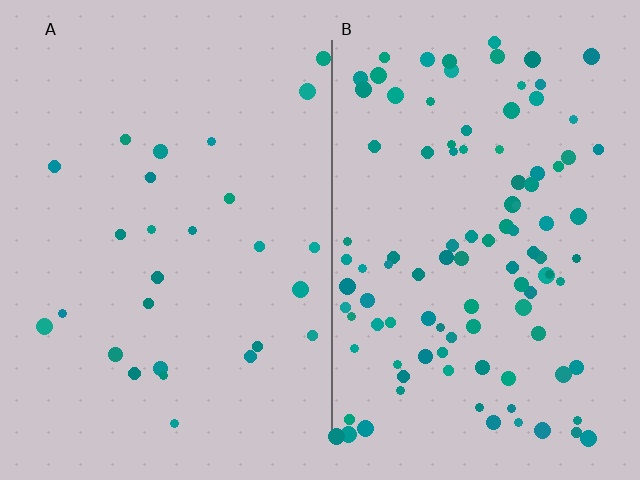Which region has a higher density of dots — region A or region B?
B (the right).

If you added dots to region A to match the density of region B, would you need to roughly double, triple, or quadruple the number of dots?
Approximately quadruple.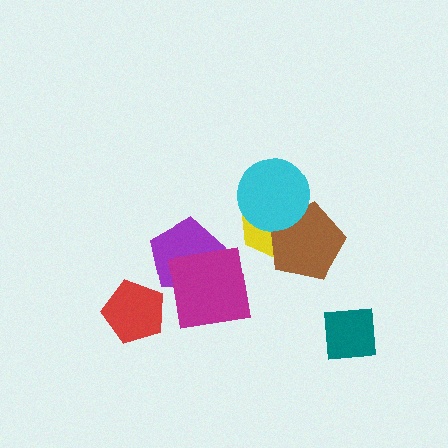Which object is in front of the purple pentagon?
The magenta square is in front of the purple pentagon.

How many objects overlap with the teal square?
0 objects overlap with the teal square.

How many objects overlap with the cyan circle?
2 objects overlap with the cyan circle.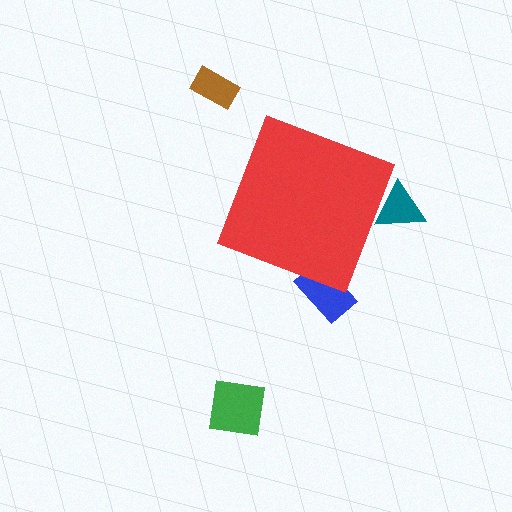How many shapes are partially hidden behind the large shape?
2 shapes are partially hidden.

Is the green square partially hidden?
No, the green square is fully visible.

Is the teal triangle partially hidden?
Yes, the teal triangle is partially hidden behind the red diamond.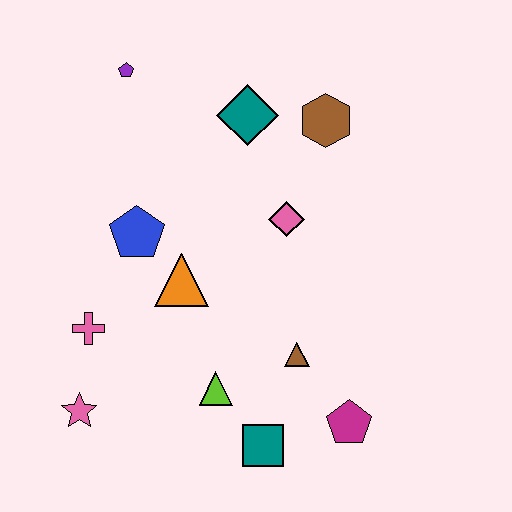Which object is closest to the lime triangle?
The teal square is closest to the lime triangle.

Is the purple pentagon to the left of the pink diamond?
Yes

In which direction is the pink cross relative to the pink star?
The pink cross is above the pink star.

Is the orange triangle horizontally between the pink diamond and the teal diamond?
No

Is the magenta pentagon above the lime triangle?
No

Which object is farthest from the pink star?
The brown hexagon is farthest from the pink star.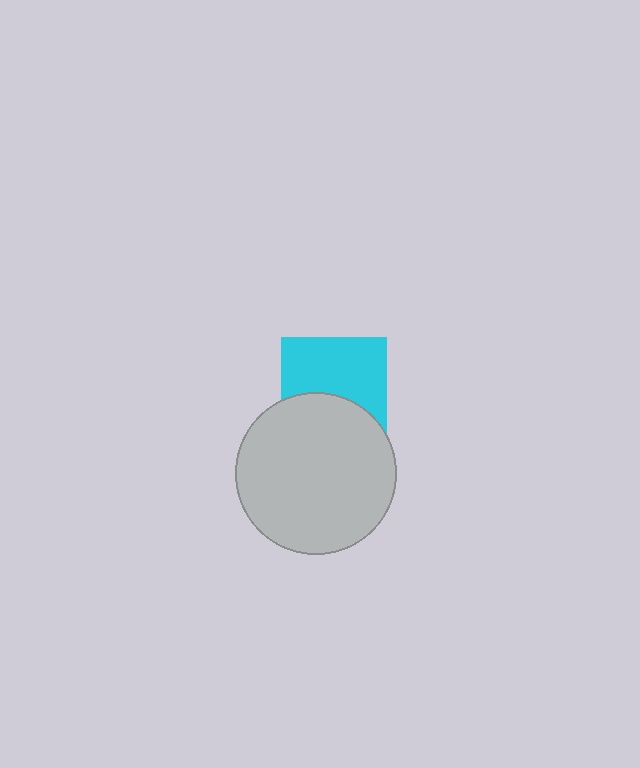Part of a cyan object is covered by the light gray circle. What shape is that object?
It is a square.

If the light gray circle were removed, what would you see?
You would see the complete cyan square.